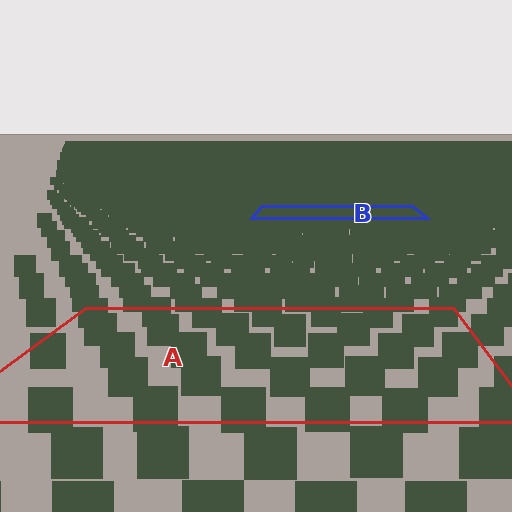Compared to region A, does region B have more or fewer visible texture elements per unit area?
Region B has more texture elements per unit area — they are packed more densely because it is farther away.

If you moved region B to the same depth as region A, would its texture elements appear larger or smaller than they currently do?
They would appear larger. At a closer depth, the same texture elements are projected at a bigger on-screen size.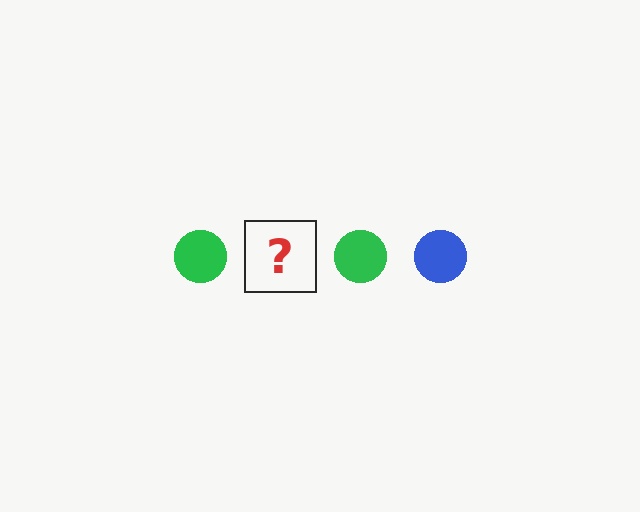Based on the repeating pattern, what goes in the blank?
The blank should be a blue circle.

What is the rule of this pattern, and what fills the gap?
The rule is that the pattern cycles through green, blue circles. The gap should be filled with a blue circle.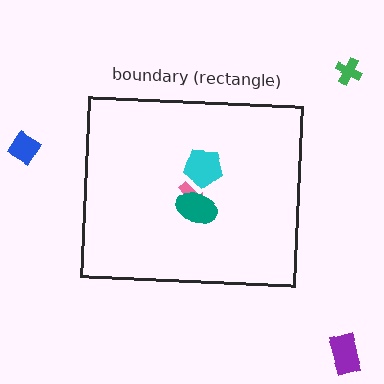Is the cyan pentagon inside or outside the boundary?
Inside.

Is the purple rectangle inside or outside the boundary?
Outside.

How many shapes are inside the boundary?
3 inside, 3 outside.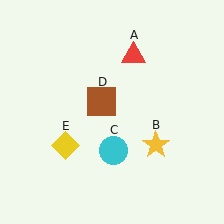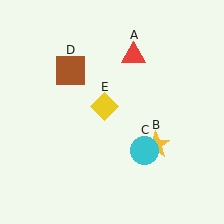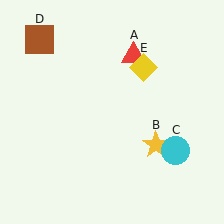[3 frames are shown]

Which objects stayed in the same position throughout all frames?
Red triangle (object A) and yellow star (object B) remained stationary.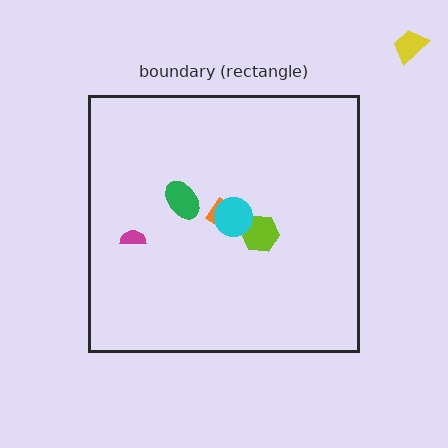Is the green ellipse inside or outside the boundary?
Inside.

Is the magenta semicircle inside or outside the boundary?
Inside.